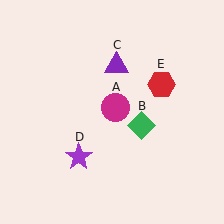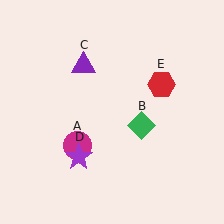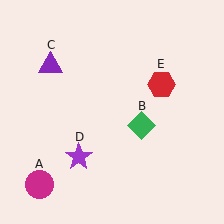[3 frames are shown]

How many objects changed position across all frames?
2 objects changed position: magenta circle (object A), purple triangle (object C).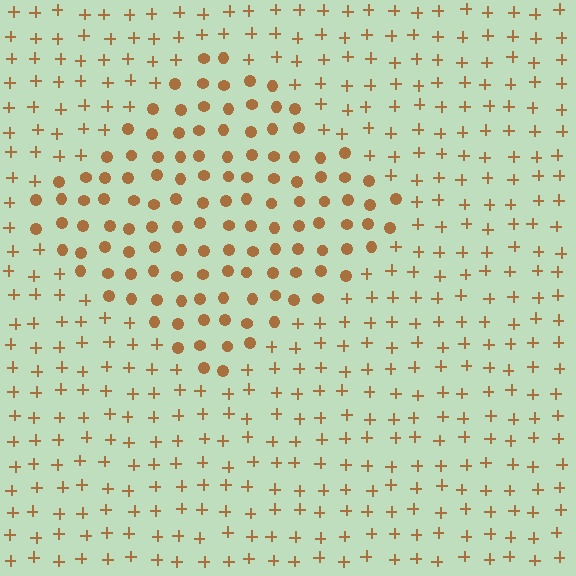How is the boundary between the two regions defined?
The boundary is defined by a change in element shape: circles inside vs. plus signs outside. All elements share the same color and spacing.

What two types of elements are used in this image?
The image uses circles inside the diamond region and plus signs outside it.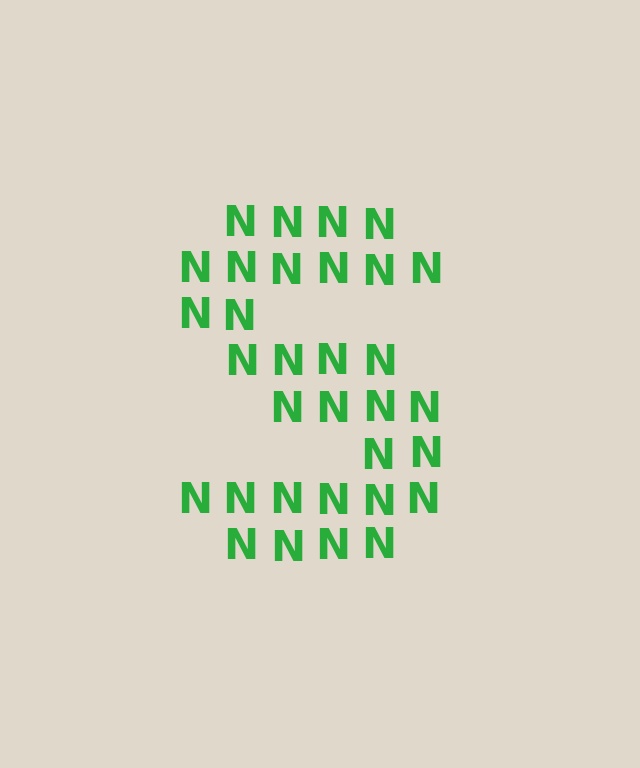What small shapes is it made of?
It is made of small letter N's.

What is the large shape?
The large shape is the letter S.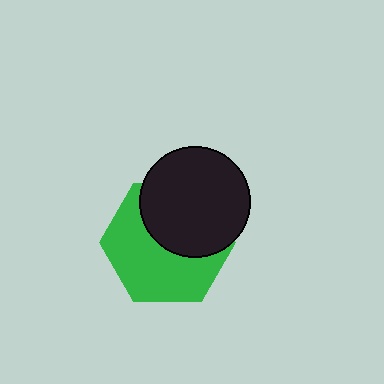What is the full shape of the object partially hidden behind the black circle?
The partially hidden object is a green hexagon.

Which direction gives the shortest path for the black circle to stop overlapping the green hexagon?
Moving up gives the shortest separation.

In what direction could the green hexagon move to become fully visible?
The green hexagon could move down. That would shift it out from behind the black circle entirely.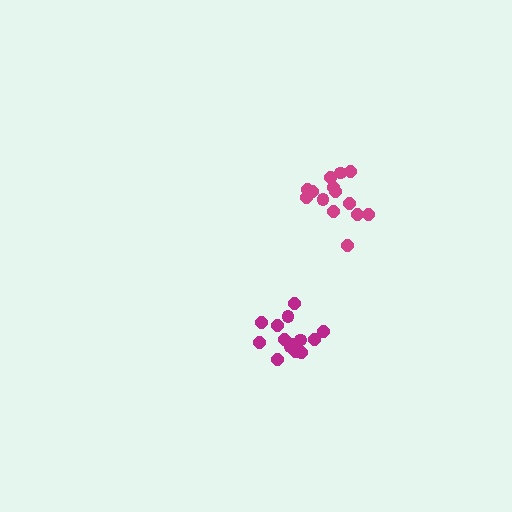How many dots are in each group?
Group 1: 14 dots, Group 2: 14 dots (28 total).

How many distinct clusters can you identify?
There are 2 distinct clusters.